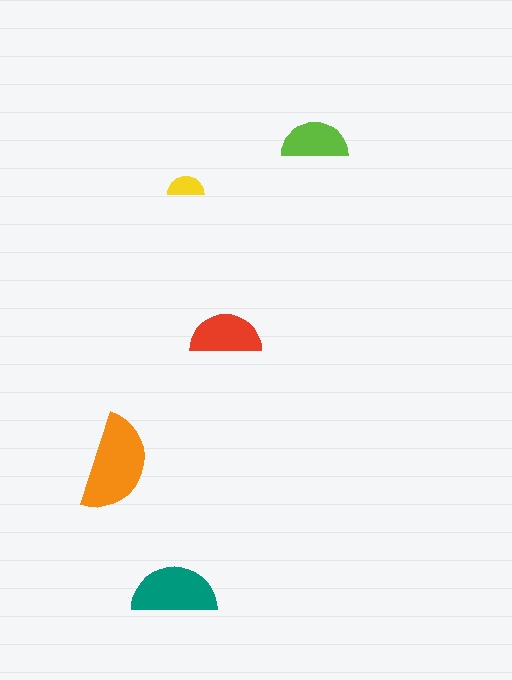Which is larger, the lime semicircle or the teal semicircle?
The teal one.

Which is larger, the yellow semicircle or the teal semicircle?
The teal one.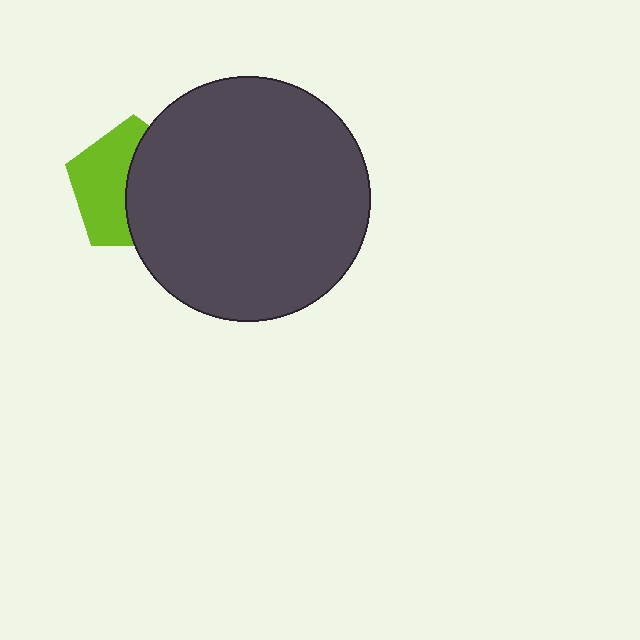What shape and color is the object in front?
The object in front is a dark gray circle.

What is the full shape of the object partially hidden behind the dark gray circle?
The partially hidden object is a lime pentagon.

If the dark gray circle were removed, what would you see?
You would see the complete lime pentagon.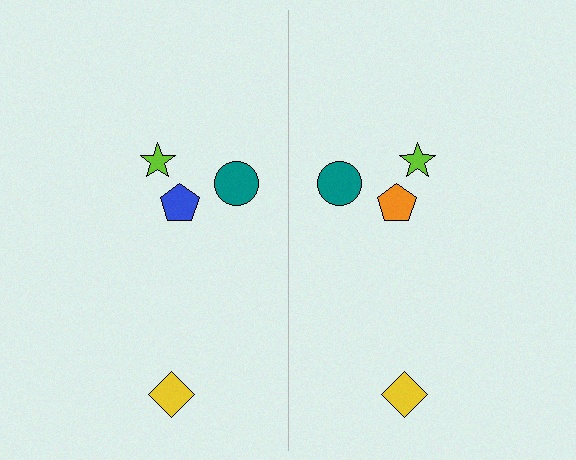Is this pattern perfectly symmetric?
No, the pattern is not perfectly symmetric. The orange pentagon on the right side breaks the symmetry — its mirror counterpart is blue.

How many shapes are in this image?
There are 8 shapes in this image.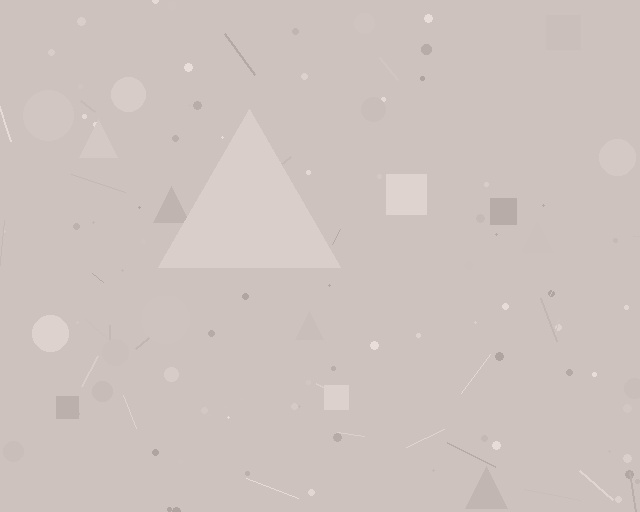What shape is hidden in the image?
A triangle is hidden in the image.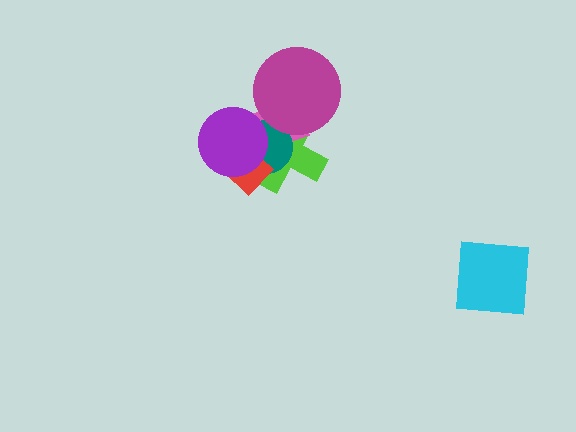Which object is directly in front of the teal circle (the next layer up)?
The red diamond is directly in front of the teal circle.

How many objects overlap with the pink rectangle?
5 objects overlap with the pink rectangle.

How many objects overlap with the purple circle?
4 objects overlap with the purple circle.